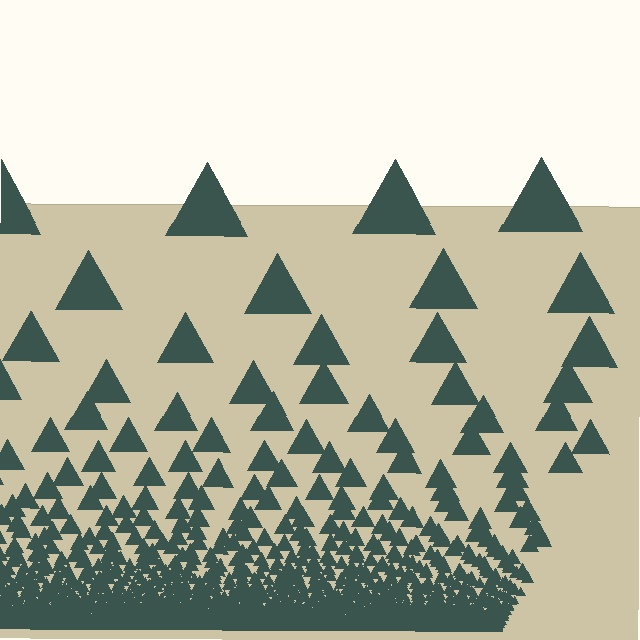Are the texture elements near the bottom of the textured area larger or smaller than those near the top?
Smaller. The gradient is inverted — elements near the bottom are smaller and denser.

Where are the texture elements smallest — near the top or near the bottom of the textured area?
Near the bottom.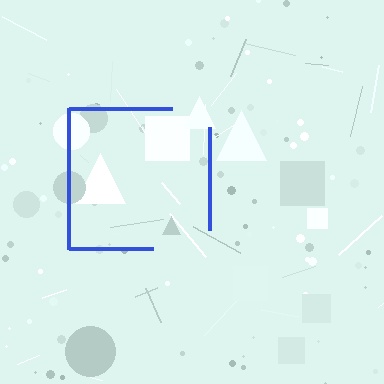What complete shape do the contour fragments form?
The contour fragments form a square.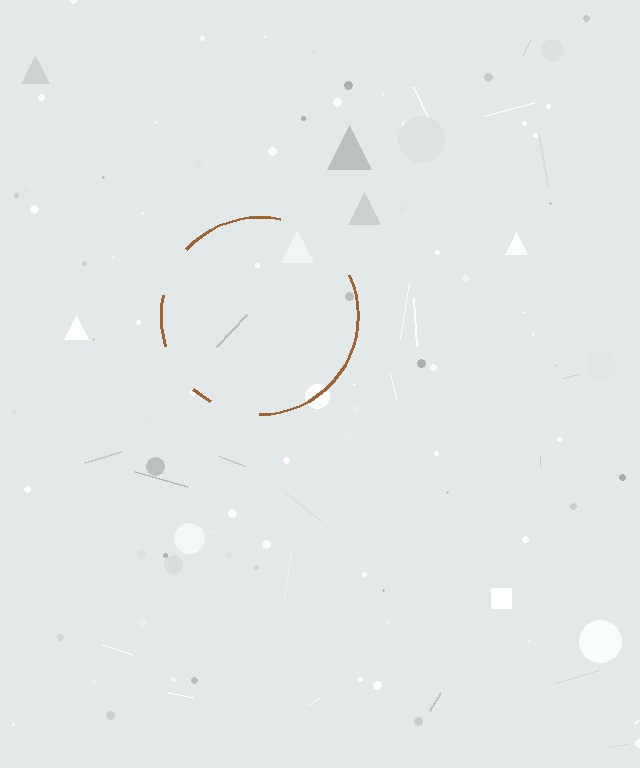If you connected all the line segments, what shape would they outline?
They would outline a circle.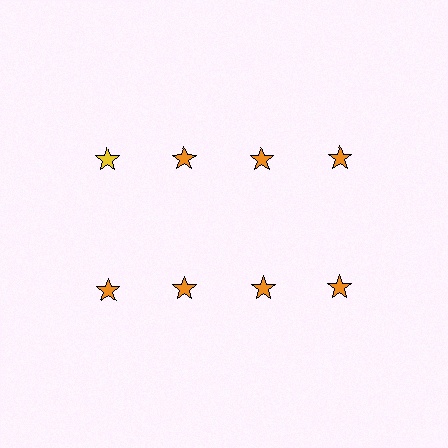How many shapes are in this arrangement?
There are 8 shapes arranged in a grid pattern.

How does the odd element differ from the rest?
It has a different color: yellow instead of orange.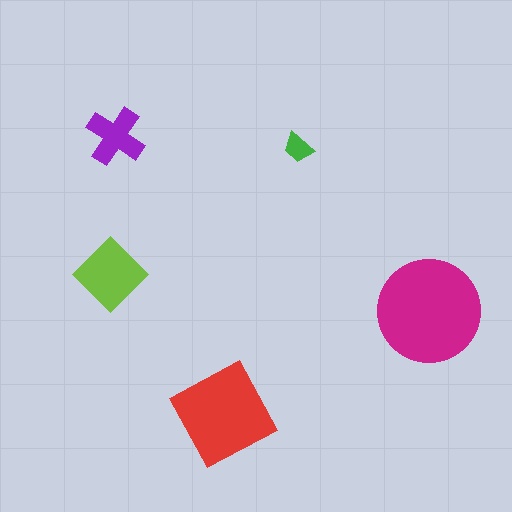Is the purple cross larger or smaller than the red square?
Smaller.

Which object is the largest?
The magenta circle.